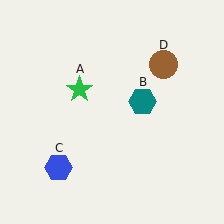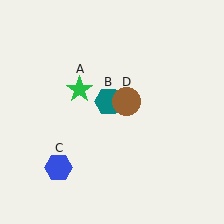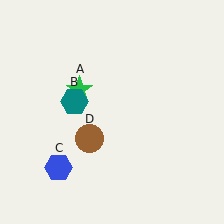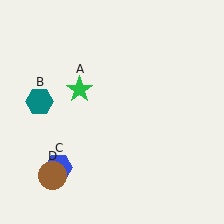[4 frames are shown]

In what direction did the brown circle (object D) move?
The brown circle (object D) moved down and to the left.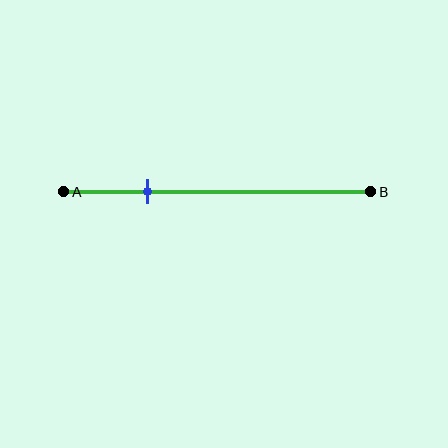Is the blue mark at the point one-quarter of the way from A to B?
Yes, the mark is approximately at the one-quarter point.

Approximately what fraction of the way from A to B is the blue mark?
The blue mark is approximately 30% of the way from A to B.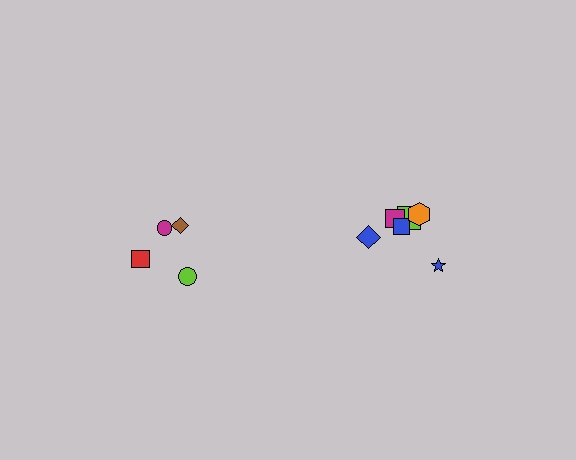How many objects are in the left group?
There are 4 objects.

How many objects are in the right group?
There are 6 objects.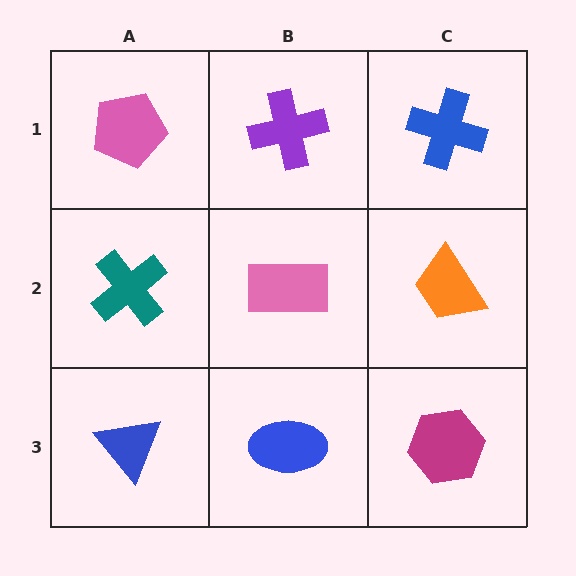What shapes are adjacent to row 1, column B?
A pink rectangle (row 2, column B), a pink pentagon (row 1, column A), a blue cross (row 1, column C).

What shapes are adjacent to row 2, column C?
A blue cross (row 1, column C), a magenta hexagon (row 3, column C), a pink rectangle (row 2, column B).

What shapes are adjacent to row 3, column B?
A pink rectangle (row 2, column B), a blue triangle (row 3, column A), a magenta hexagon (row 3, column C).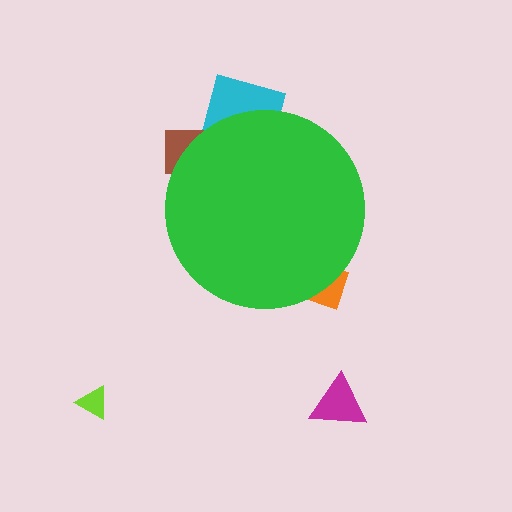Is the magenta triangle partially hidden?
No, the magenta triangle is fully visible.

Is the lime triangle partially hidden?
No, the lime triangle is fully visible.